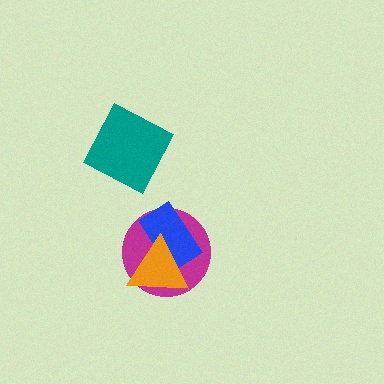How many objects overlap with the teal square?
0 objects overlap with the teal square.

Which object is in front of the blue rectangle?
The orange triangle is in front of the blue rectangle.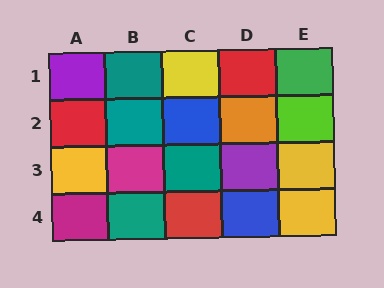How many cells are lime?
1 cell is lime.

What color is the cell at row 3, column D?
Purple.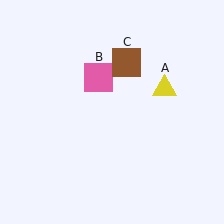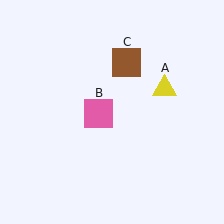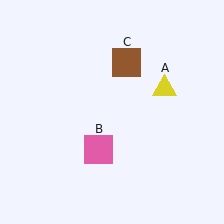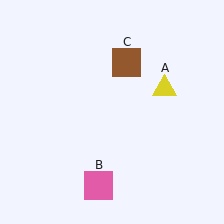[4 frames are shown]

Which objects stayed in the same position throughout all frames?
Yellow triangle (object A) and brown square (object C) remained stationary.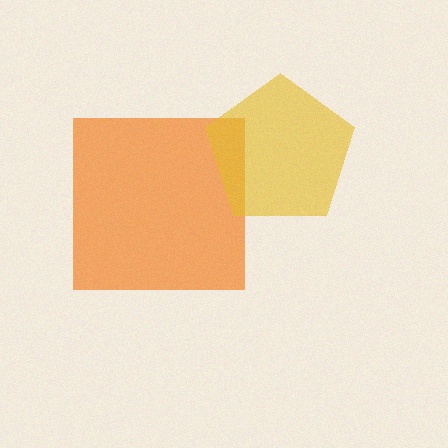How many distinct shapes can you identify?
There are 2 distinct shapes: an orange square, a yellow pentagon.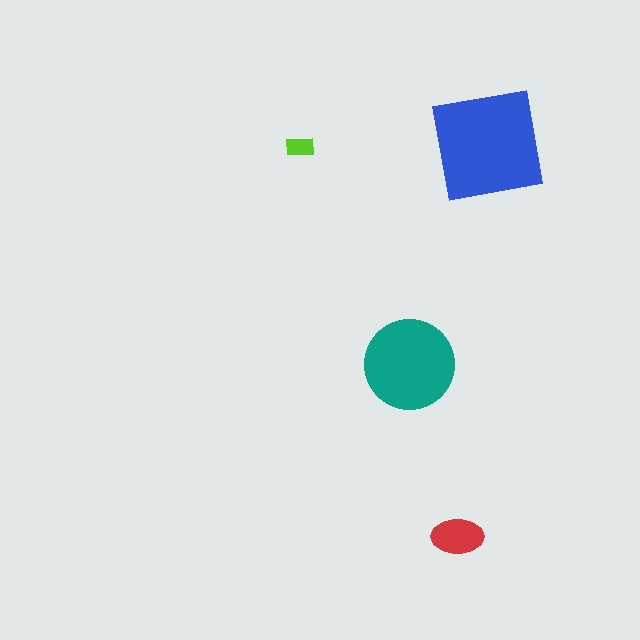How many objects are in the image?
There are 4 objects in the image.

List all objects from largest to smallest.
The blue square, the teal circle, the red ellipse, the lime rectangle.